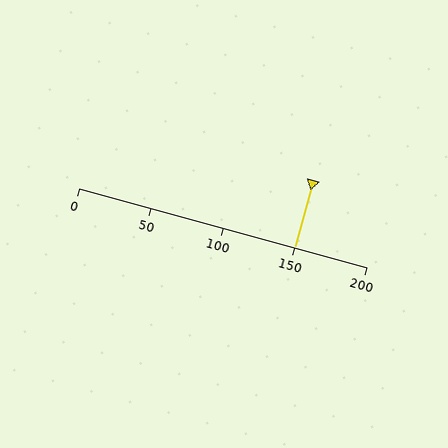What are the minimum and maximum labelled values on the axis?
The axis runs from 0 to 200.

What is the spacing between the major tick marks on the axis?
The major ticks are spaced 50 apart.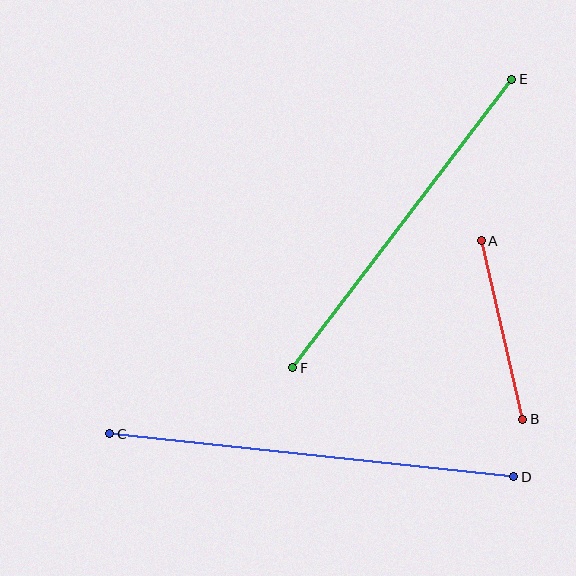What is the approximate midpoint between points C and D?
The midpoint is at approximately (312, 455) pixels.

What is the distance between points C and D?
The distance is approximately 406 pixels.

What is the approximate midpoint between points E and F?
The midpoint is at approximately (402, 223) pixels.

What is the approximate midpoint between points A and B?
The midpoint is at approximately (502, 330) pixels.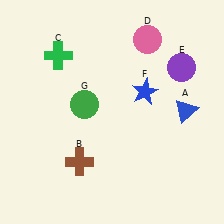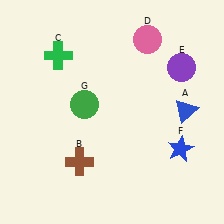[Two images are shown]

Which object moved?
The blue star (F) moved down.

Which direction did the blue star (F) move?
The blue star (F) moved down.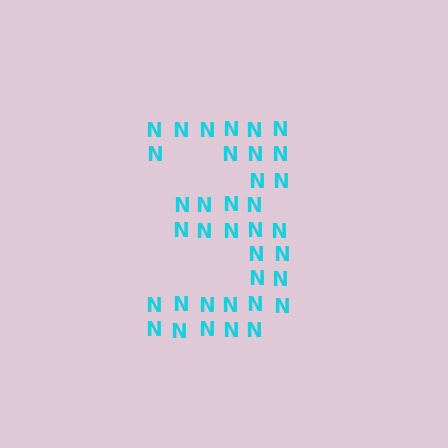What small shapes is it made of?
It is made of small letter N's.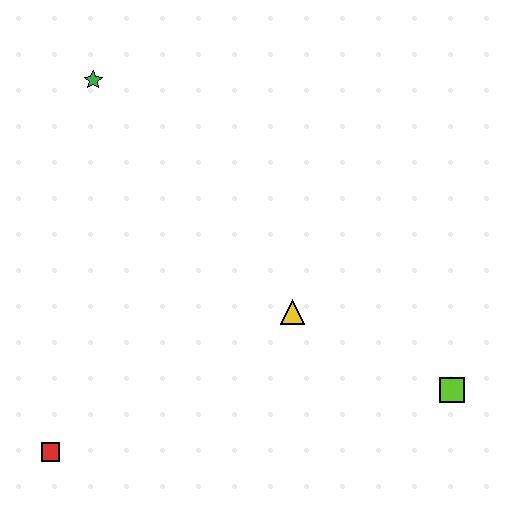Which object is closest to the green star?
The yellow triangle is closest to the green star.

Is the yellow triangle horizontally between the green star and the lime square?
Yes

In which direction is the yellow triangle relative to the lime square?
The yellow triangle is to the left of the lime square.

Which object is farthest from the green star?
The lime square is farthest from the green star.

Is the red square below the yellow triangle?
Yes